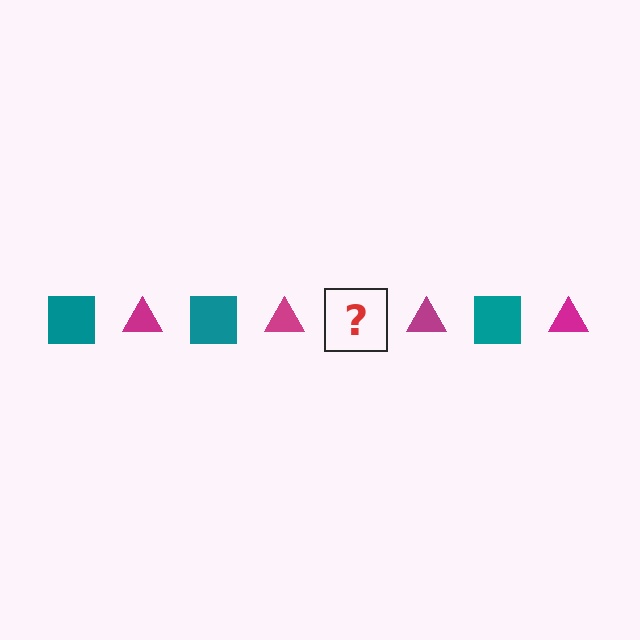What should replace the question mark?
The question mark should be replaced with a teal square.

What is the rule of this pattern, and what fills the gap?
The rule is that the pattern alternates between teal square and magenta triangle. The gap should be filled with a teal square.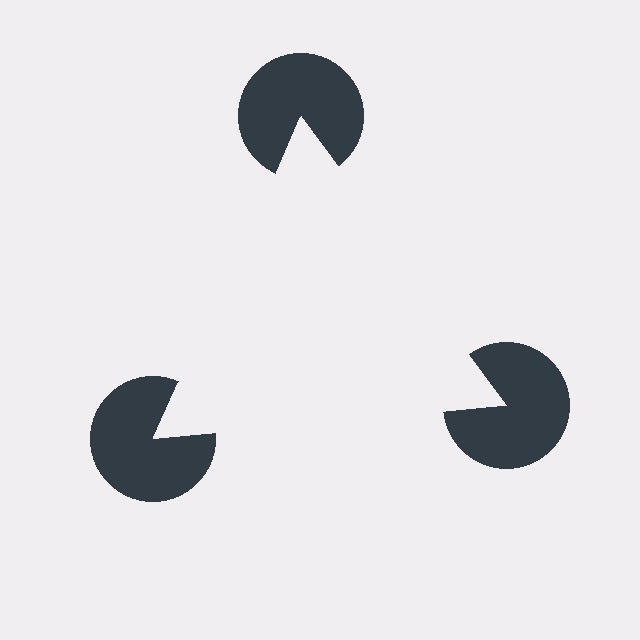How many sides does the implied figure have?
3 sides.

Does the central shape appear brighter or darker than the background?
It typically appears slightly brighter than the background, even though no actual brightness change is drawn.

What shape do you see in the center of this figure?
An illusory triangle — its edges are inferred from the aligned wedge cuts in the pac-man discs, not physically drawn.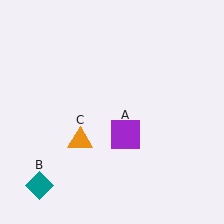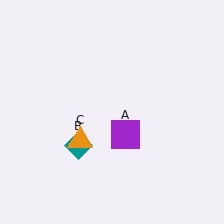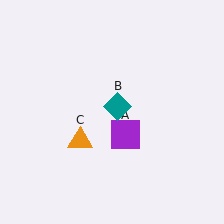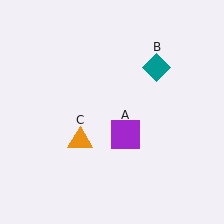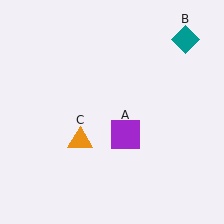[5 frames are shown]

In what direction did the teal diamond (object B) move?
The teal diamond (object B) moved up and to the right.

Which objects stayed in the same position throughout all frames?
Purple square (object A) and orange triangle (object C) remained stationary.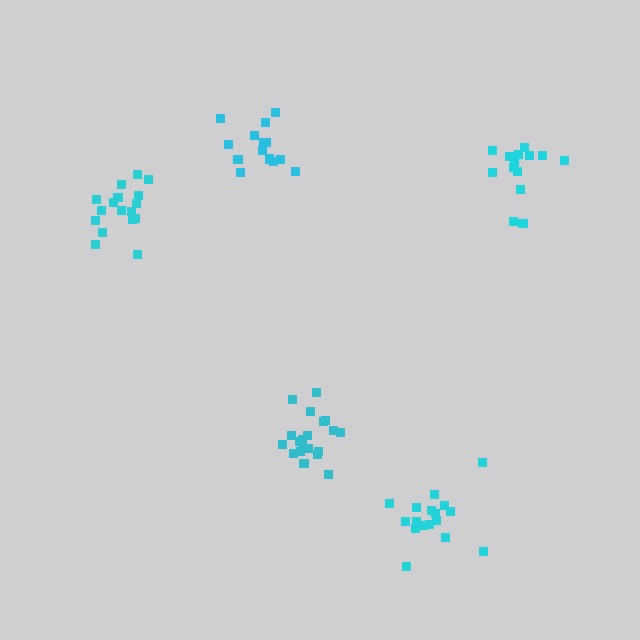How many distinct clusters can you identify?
There are 5 distinct clusters.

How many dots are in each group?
Group 1: 17 dots, Group 2: 20 dots, Group 3: 14 dots, Group 4: 17 dots, Group 5: 14 dots (82 total).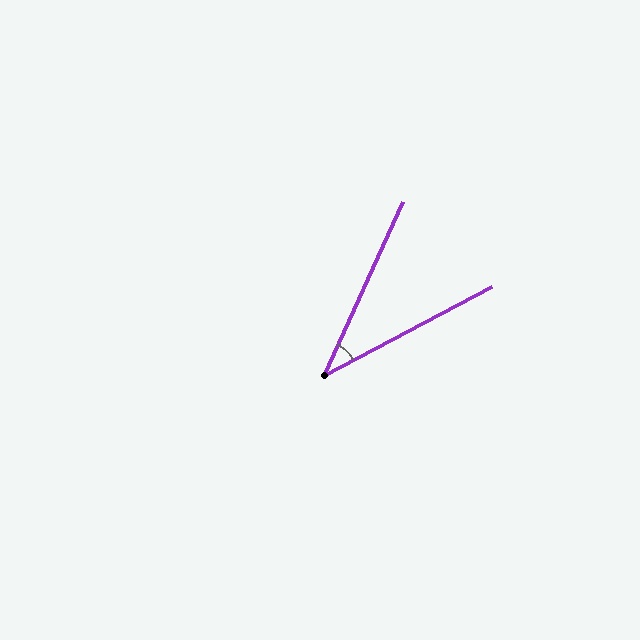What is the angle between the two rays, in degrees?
Approximately 38 degrees.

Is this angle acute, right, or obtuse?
It is acute.